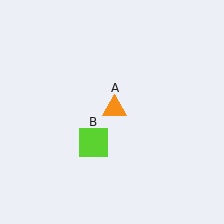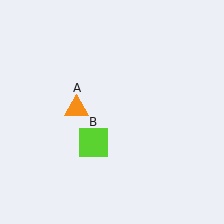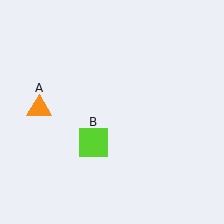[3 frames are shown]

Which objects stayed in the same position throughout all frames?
Lime square (object B) remained stationary.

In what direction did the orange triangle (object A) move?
The orange triangle (object A) moved left.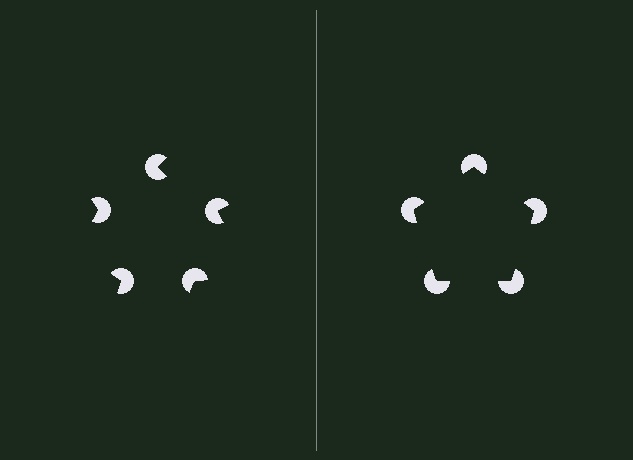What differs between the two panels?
The pac-man discs are positioned identically on both sides; only the wedge orientations differ. On the right they align to a pentagon; on the left they are misaligned.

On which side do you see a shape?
An illusory pentagon appears on the right side. On the left side the wedge cuts are rotated, so no coherent shape forms.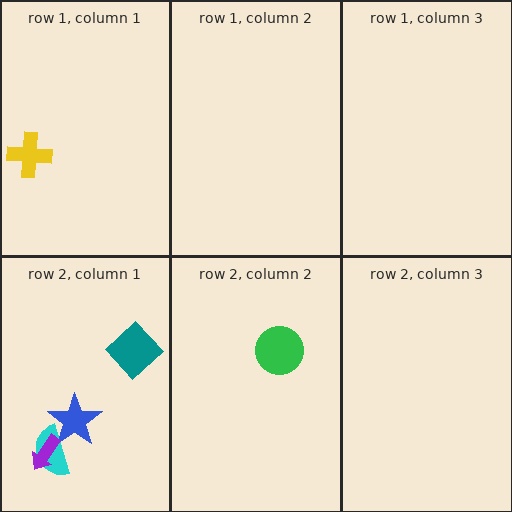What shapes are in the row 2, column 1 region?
The cyan semicircle, the teal diamond, the blue star, the purple arrow.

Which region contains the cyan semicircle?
The row 2, column 1 region.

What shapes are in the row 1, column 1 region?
The yellow cross.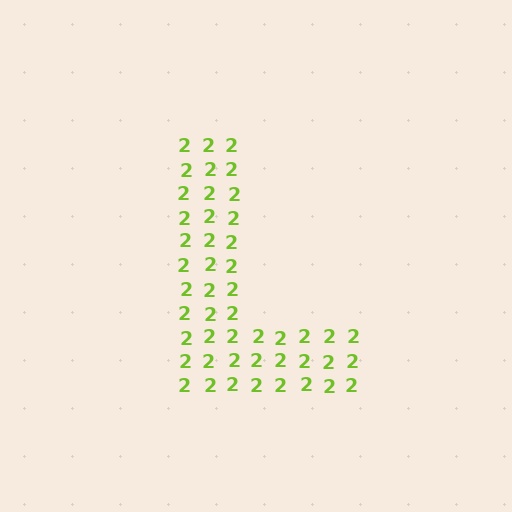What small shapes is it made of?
It is made of small digit 2's.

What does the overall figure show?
The overall figure shows the letter L.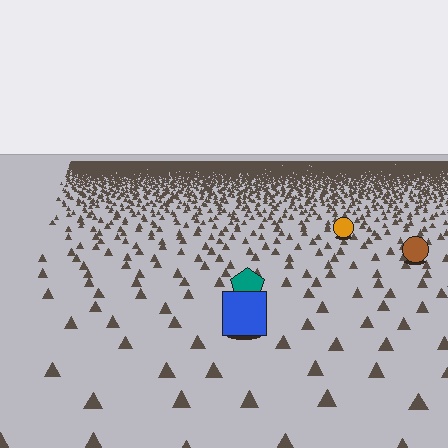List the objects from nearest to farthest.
From nearest to farthest: the blue square, the teal pentagon, the brown circle, the orange circle.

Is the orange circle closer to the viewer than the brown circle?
No. The brown circle is closer — you can tell from the texture gradient: the ground texture is coarser near it.